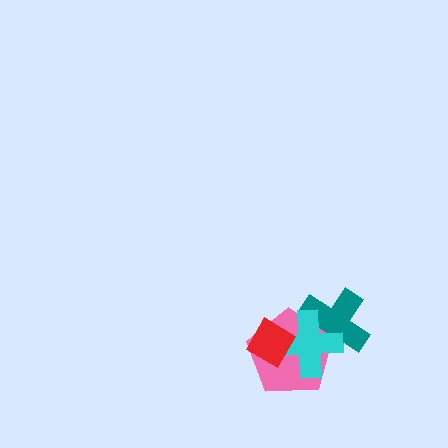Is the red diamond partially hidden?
No, no other shape covers it.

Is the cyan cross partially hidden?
Yes, it is partially covered by another shape.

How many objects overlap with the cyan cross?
3 objects overlap with the cyan cross.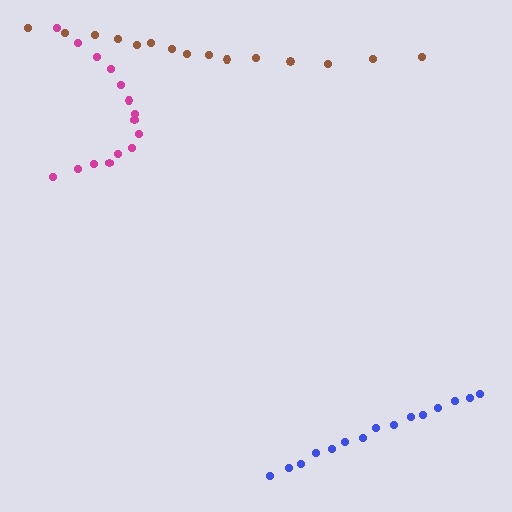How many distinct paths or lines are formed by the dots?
There are 3 distinct paths.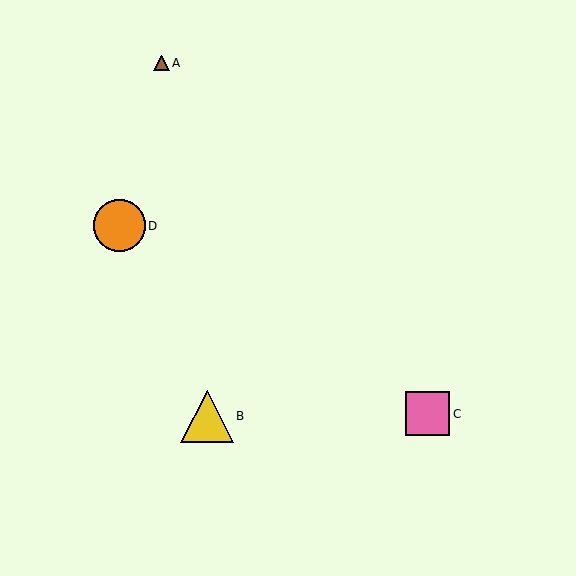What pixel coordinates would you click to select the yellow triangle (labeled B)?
Click at (207, 416) to select the yellow triangle B.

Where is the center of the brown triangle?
The center of the brown triangle is at (162, 63).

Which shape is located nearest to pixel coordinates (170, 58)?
The brown triangle (labeled A) at (162, 63) is nearest to that location.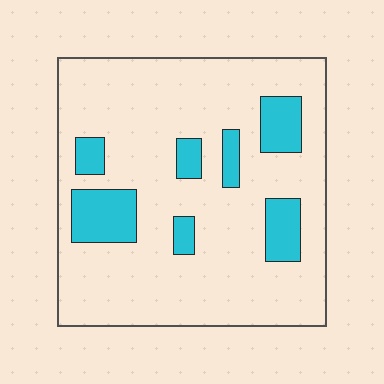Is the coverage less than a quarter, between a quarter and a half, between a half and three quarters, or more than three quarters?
Less than a quarter.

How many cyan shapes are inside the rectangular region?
7.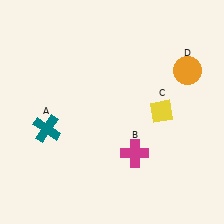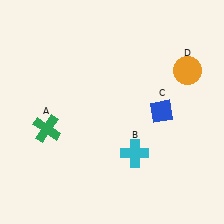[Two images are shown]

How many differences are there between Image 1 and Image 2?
There are 3 differences between the two images.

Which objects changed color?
A changed from teal to green. B changed from magenta to cyan. C changed from yellow to blue.